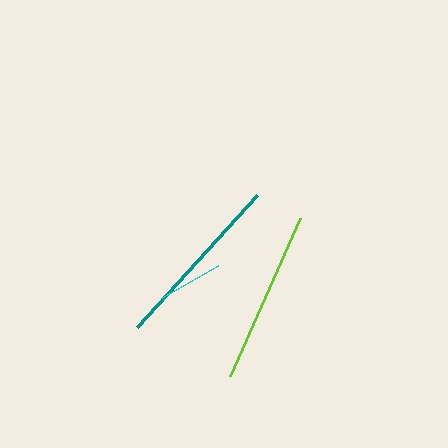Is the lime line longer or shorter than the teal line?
The teal line is longer than the lime line.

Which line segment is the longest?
The teal line is the longest at approximately 178 pixels.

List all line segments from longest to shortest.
From longest to shortest: teal, lime, cyan.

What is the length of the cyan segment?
The cyan segment is approximately 64 pixels long.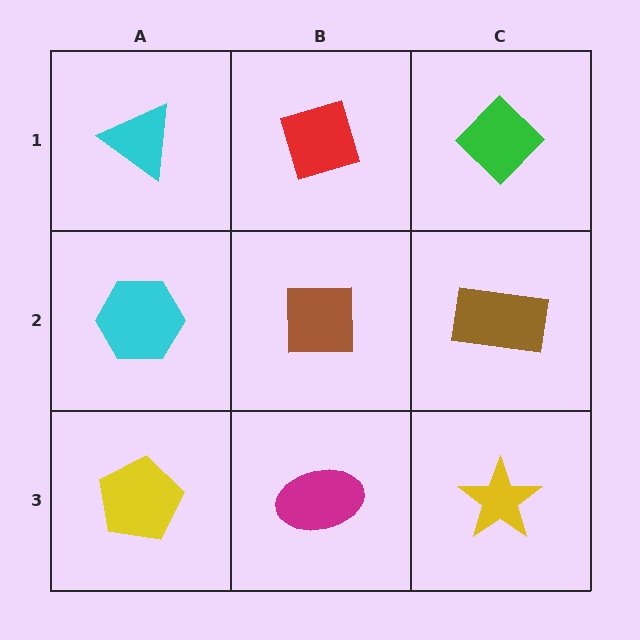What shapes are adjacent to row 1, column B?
A brown square (row 2, column B), a cyan triangle (row 1, column A), a green diamond (row 1, column C).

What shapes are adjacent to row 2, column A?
A cyan triangle (row 1, column A), a yellow pentagon (row 3, column A), a brown square (row 2, column B).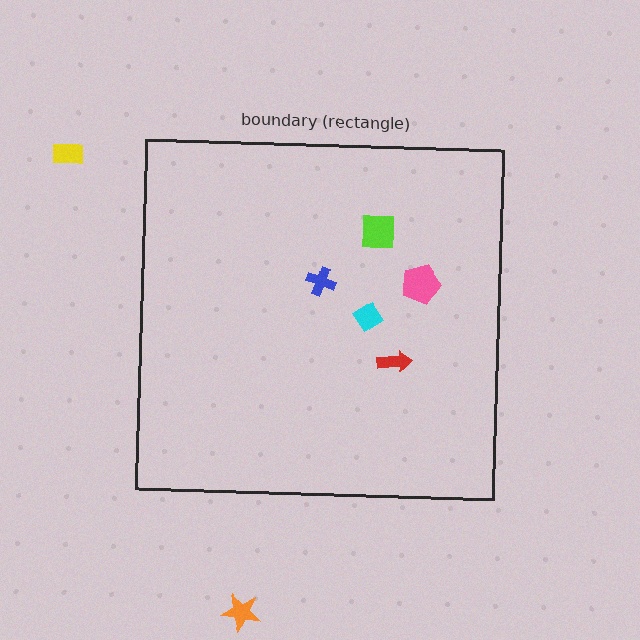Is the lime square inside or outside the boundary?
Inside.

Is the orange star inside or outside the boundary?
Outside.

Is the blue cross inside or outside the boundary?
Inside.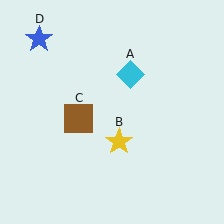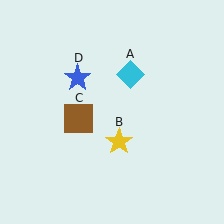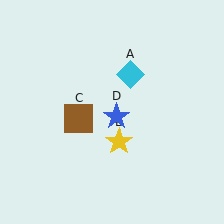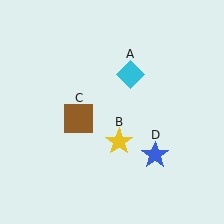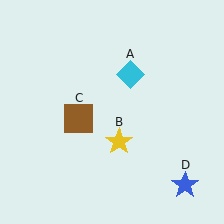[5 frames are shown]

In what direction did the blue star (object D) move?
The blue star (object D) moved down and to the right.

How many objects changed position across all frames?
1 object changed position: blue star (object D).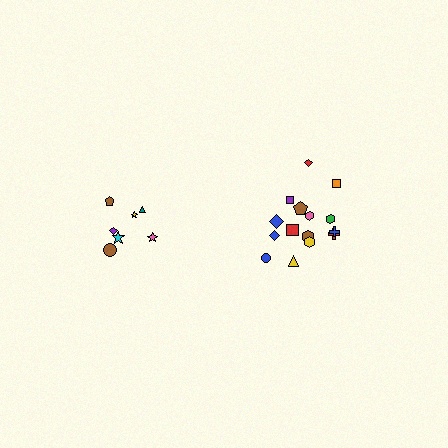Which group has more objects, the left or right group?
The right group.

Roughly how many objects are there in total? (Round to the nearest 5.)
Roughly 20 objects in total.